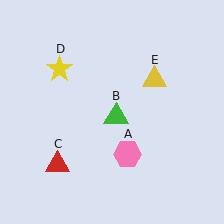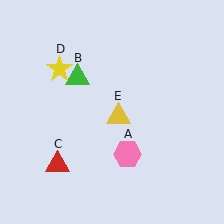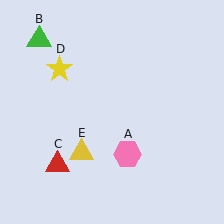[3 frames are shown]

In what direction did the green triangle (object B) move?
The green triangle (object B) moved up and to the left.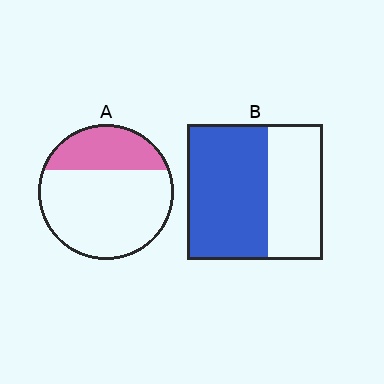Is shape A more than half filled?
No.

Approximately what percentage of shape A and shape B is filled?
A is approximately 30% and B is approximately 60%.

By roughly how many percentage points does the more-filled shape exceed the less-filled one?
By roughly 30 percentage points (B over A).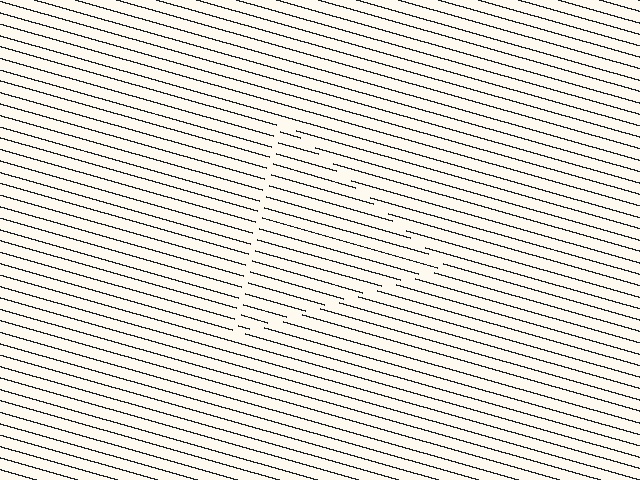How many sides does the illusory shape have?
3 sides — the line-ends trace a triangle.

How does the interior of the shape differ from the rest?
The interior of the shape contains the same grating, shifted by half a period — the contour is defined by the phase discontinuity where line-ends from the inner and outer gratings abut.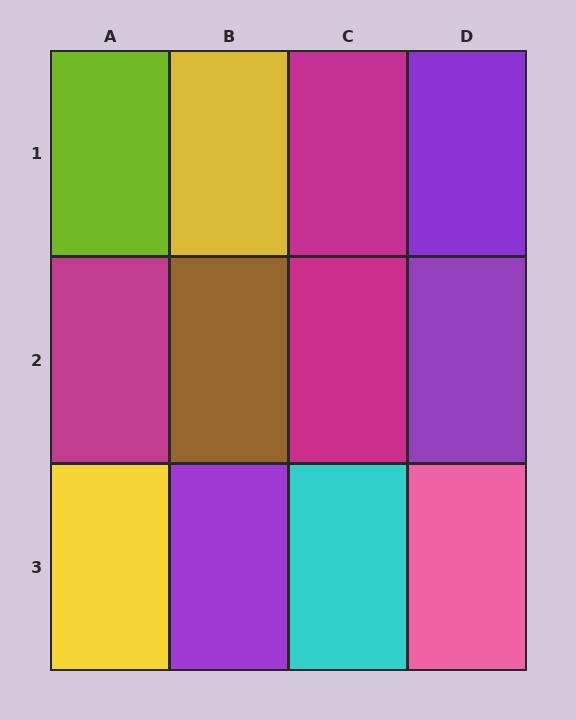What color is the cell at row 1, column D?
Purple.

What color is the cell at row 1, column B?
Yellow.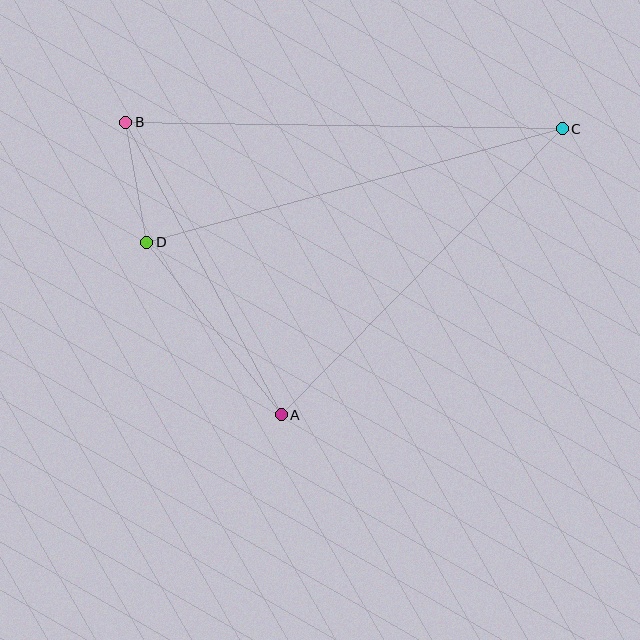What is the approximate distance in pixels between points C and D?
The distance between C and D is approximately 430 pixels.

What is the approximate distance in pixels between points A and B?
The distance between A and B is approximately 331 pixels.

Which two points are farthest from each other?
Points B and C are farthest from each other.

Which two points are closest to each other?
Points B and D are closest to each other.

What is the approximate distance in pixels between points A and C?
The distance between A and C is approximately 401 pixels.